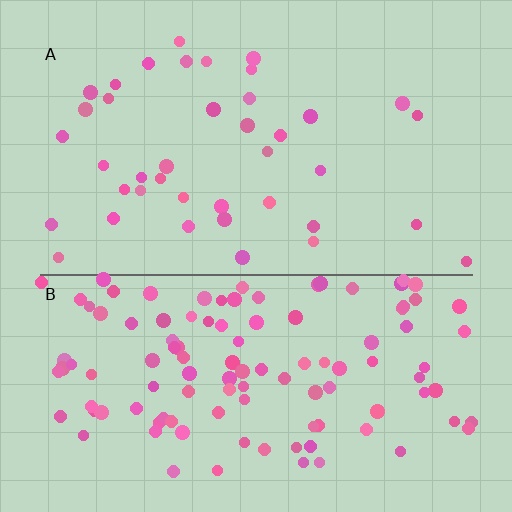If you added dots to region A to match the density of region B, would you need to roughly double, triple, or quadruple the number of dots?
Approximately triple.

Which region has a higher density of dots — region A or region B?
B (the bottom).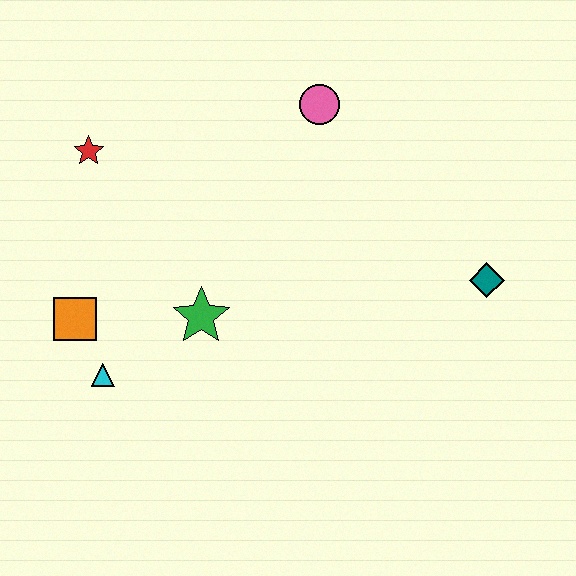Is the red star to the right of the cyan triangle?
No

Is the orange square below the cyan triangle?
No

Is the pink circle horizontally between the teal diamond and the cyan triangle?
Yes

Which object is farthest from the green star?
The teal diamond is farthest from the green star.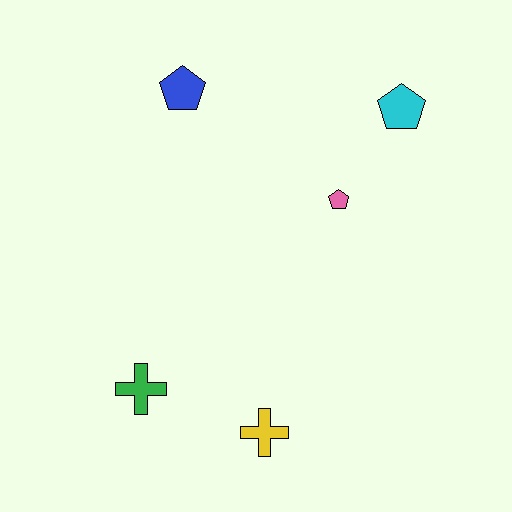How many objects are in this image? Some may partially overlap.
There are 5 objects.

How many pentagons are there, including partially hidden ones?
There are 3 pentagons.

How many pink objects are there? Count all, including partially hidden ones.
There is 1 pink object.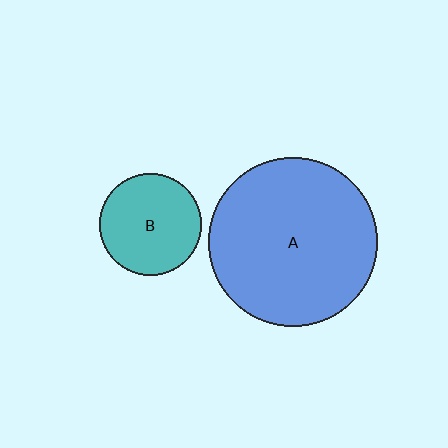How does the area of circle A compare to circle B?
Approximately 2.7 times.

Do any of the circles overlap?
No, none of the circles overlap.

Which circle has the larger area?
Circle A (blue).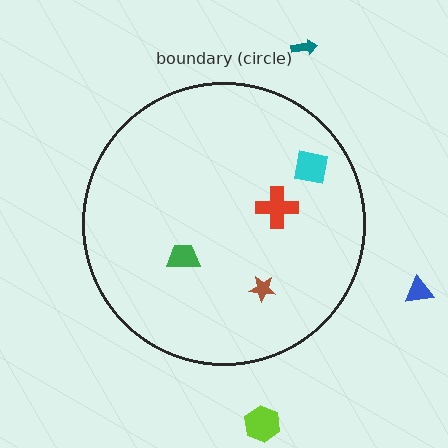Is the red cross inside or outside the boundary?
Inside.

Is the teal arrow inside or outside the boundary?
Outside.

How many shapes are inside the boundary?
4 inside, 3 outside.